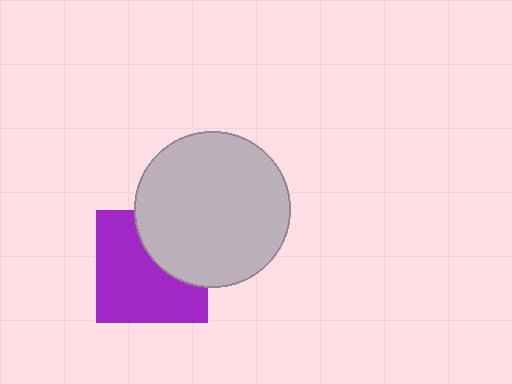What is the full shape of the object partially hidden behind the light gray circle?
The partially hidden object is a purple square.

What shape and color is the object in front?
The object in front is a light gray circle.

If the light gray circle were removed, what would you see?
You would see the complete purple square.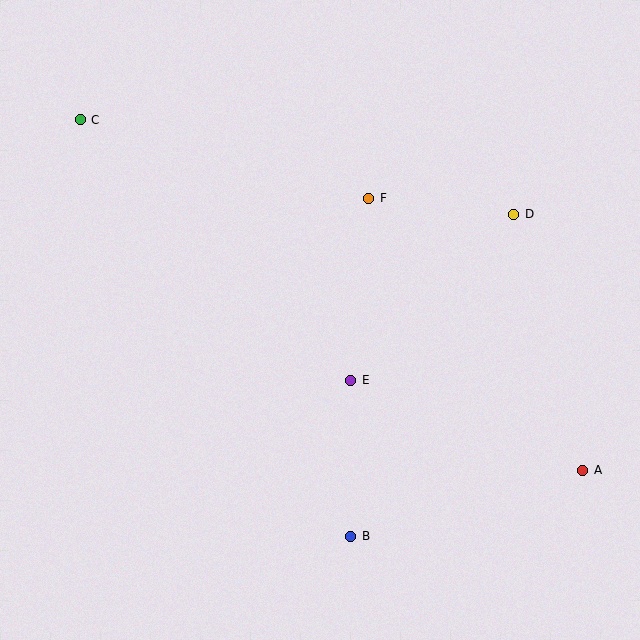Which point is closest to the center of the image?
Point E at (351, 380) is closest to the center.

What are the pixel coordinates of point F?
Point F is at (369, 198).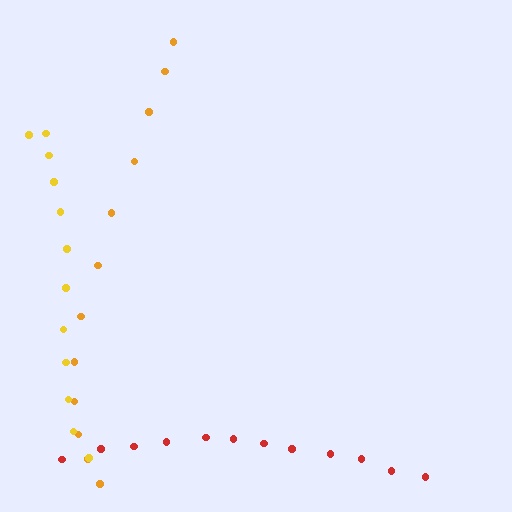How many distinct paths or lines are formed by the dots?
There are 3 distinct paths.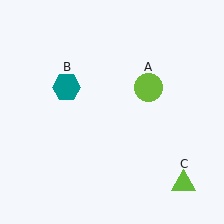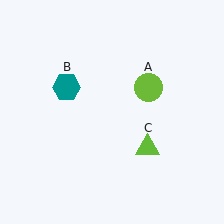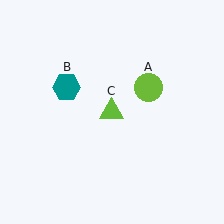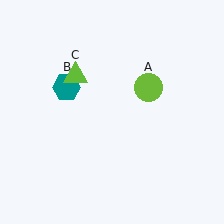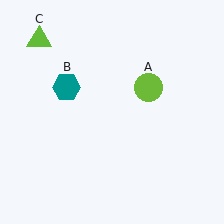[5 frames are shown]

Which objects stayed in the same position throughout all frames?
Lime circle (object A) and teal hexagon (object B) remained stationary.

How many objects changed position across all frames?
1 object changed position: lime triangle (object C).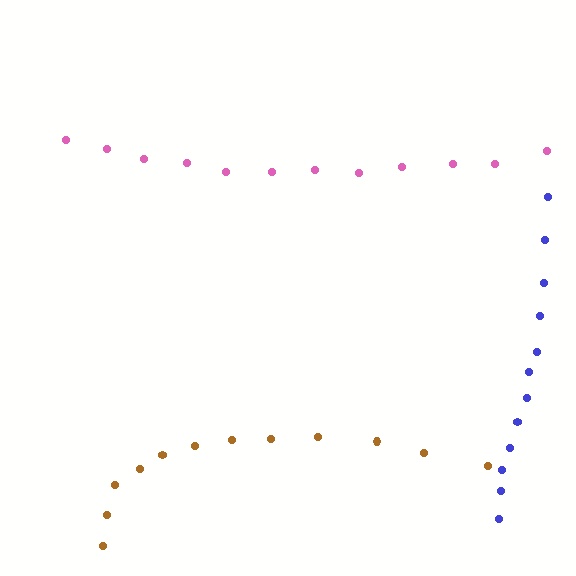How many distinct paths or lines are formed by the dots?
There are 3 distinct paths.